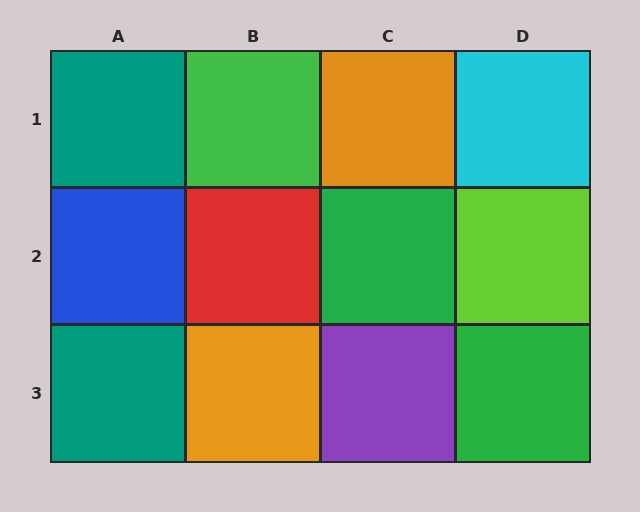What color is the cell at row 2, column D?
Lime.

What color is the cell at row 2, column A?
Blue.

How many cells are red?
1 cell is red.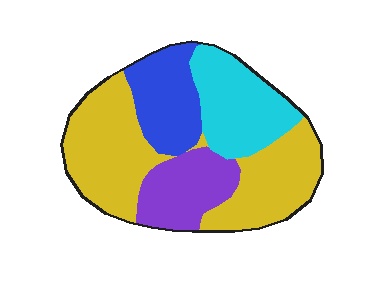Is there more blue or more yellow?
Yellow.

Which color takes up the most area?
Yellow, at roughly 45%.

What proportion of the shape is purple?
Purple covers around 15% of the shape.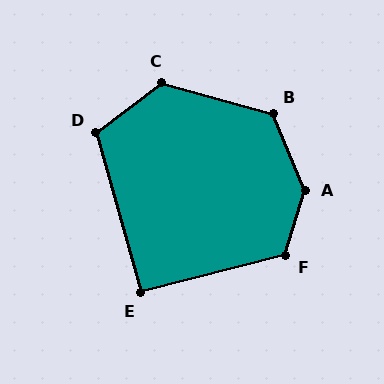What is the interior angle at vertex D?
Approximately 111 degrees (obtuse).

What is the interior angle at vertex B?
Approximately 128 degrees (obtuse).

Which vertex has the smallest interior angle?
E, at approximately 91 degrees.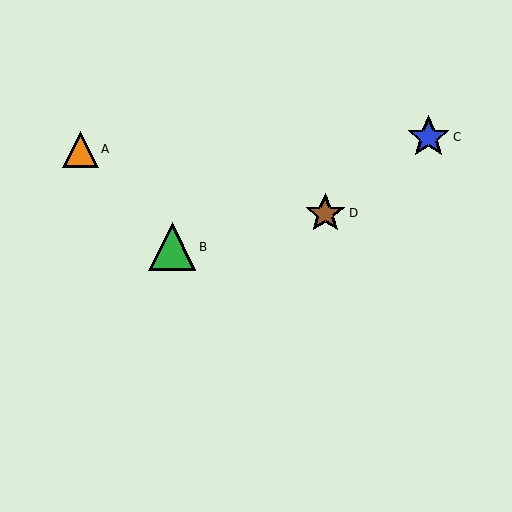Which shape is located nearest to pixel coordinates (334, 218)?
The brown star (labeled D) at (325, 213) is nearest to that location.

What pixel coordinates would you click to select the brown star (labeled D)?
Click at (325, 213) to select the brown star D.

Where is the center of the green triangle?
The center of the green triangle is at (172, 247).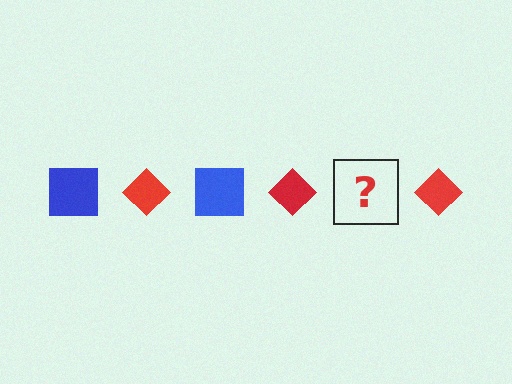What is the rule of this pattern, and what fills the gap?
The rule is that the pattern alternates between blue square and red diamond. The gap should be filled with a blue square.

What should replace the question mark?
The question mark should be replaced with a blue square.